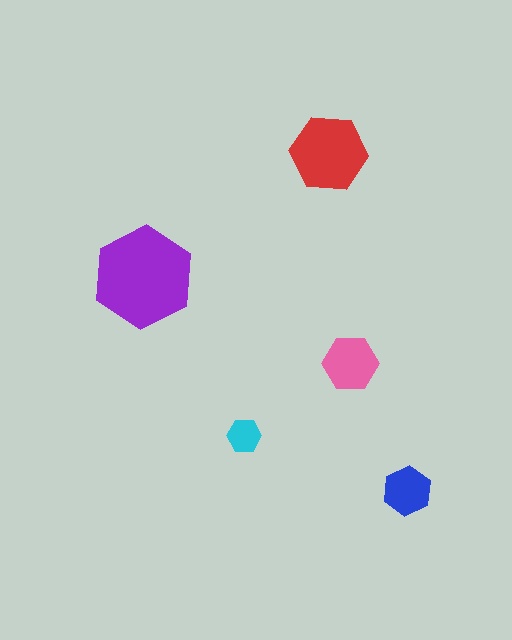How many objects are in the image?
There are 5 objects in the image.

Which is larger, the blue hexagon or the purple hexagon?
The purple one.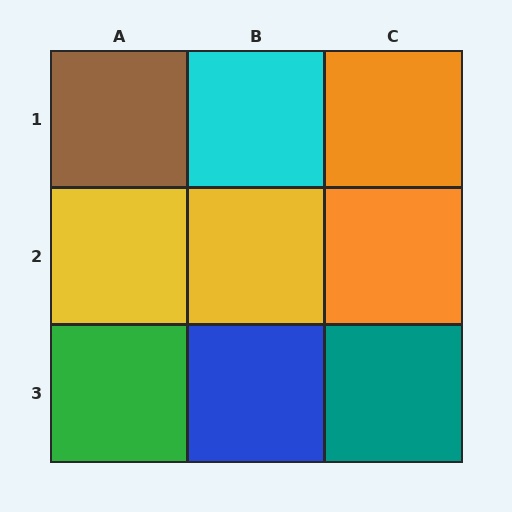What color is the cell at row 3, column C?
Teal.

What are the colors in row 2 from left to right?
Yellow, yellow, orange.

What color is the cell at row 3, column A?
Green.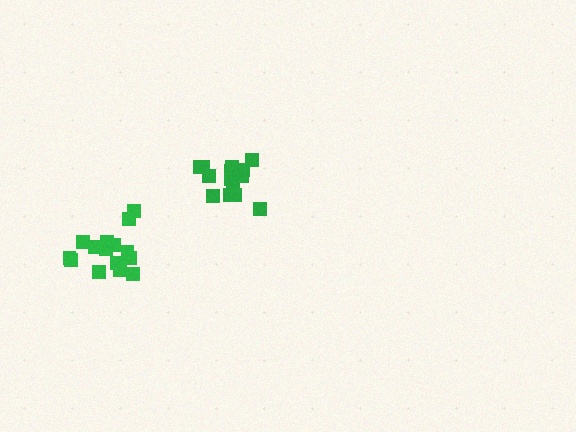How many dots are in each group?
Group 1: 15 dots, Group 2: 15 dots (30 total).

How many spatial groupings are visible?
There are 2 spatial groupings.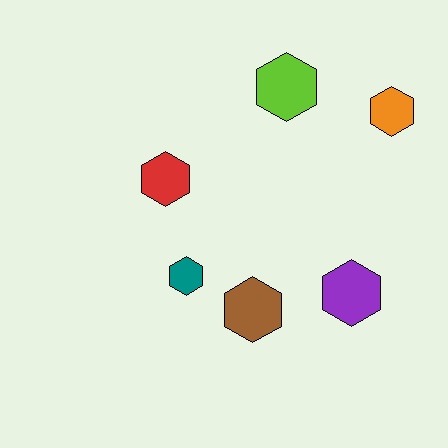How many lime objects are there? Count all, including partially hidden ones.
There is 1 lime object.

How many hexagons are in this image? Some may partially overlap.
There are 6 hexagons.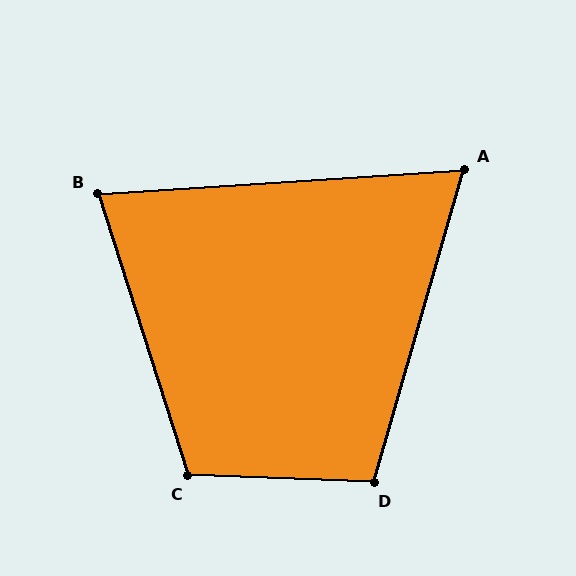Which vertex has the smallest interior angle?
A, at approximately 70 degrees.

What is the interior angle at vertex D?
Approximately 104 degrees (obtuse).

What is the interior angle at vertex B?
Approximately 76 degrees (acute).